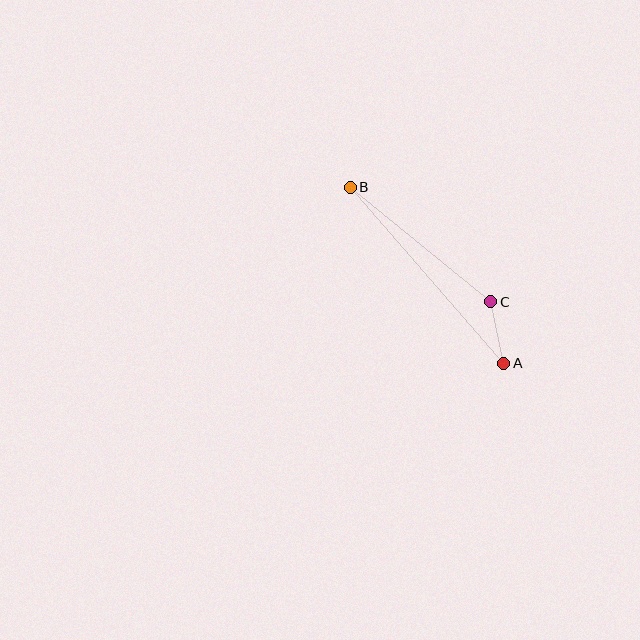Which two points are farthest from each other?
Points A and B are farthest from each other.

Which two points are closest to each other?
Points A and C are closest to each other.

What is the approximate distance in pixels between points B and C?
The distance between B and C is approximately 181 pixels.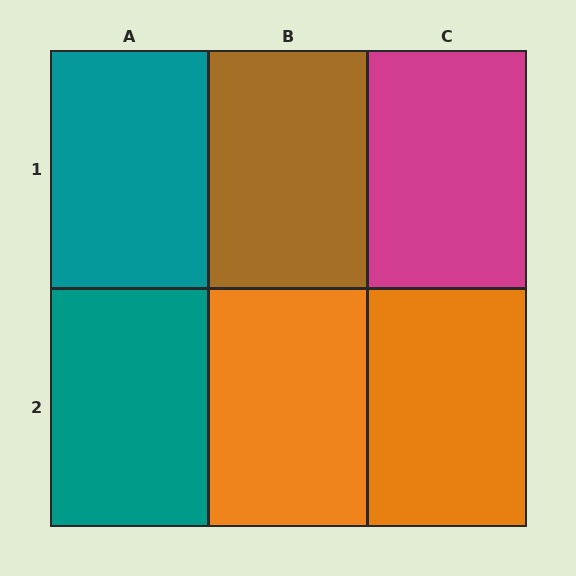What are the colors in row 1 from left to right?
Teal, brown, magenta.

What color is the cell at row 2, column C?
Orange.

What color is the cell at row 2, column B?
Orange.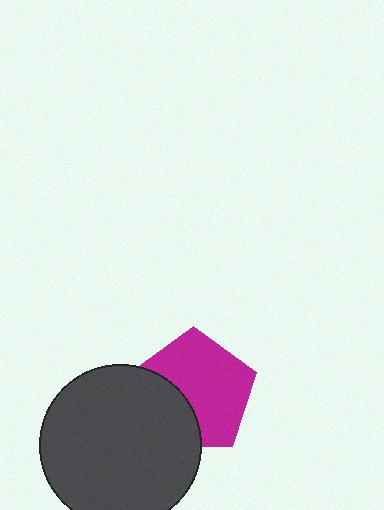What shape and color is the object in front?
The object in front is a dark gray circle.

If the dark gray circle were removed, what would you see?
You would see the complete magenta pentagon.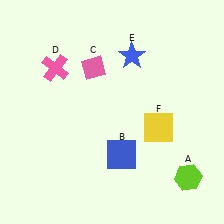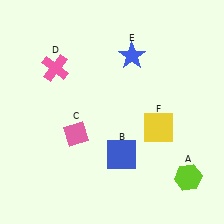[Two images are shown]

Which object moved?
The pink diamond (C) moved down.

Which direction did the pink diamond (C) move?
The pink diamond (C) moved down.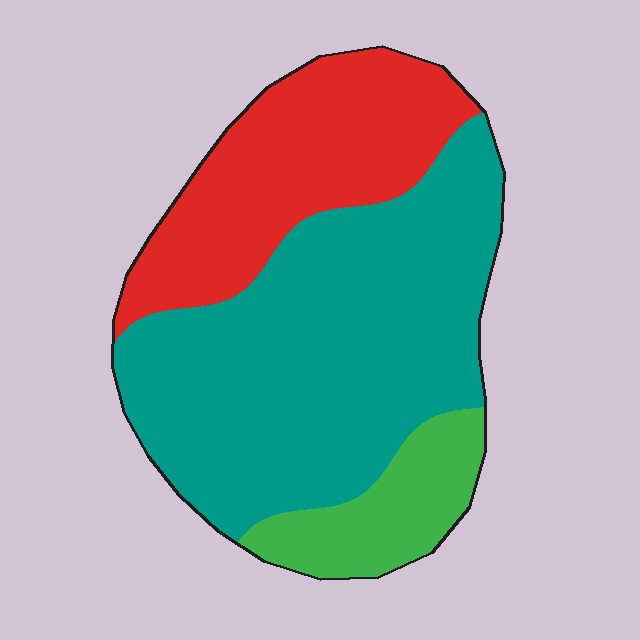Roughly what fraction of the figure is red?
Red covers 29% of the figure.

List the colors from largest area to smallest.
From largest to smallest: teal, red, green.